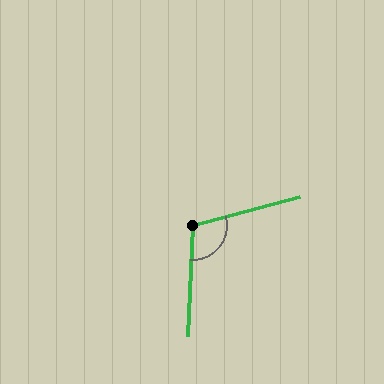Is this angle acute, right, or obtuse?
It is obtuse.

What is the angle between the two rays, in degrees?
Approximately 108 degrees.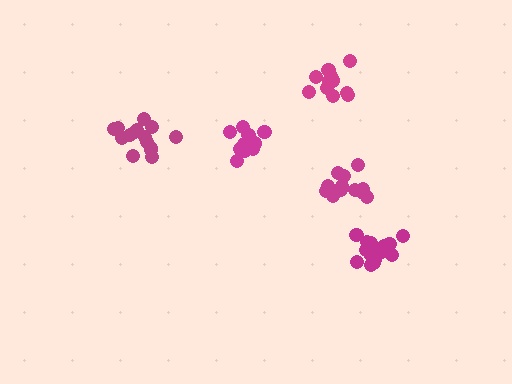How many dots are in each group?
Group 1: 12 dots, Group 2: 15 dots, Group 3: 11 dots, Group 4: 16 dots, Group 5: 13 dots (67 total).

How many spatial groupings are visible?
There are 5 spatial groupings.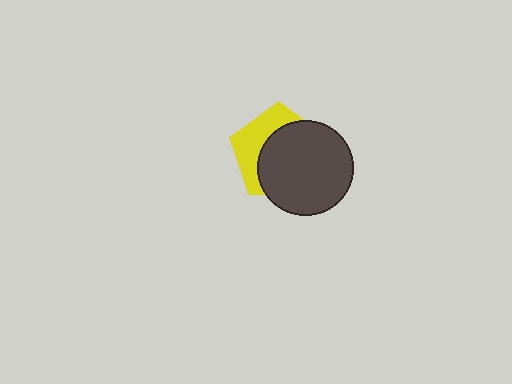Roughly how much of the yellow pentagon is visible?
A small part of it is visible (roughly 38%).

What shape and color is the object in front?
The object in front is a dark gray circle.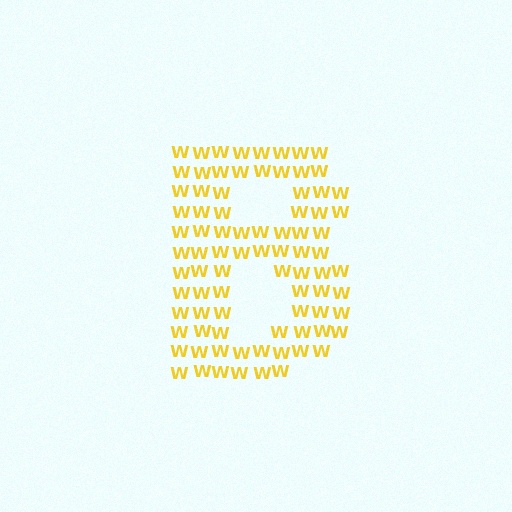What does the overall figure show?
The overall figure shows the letter B.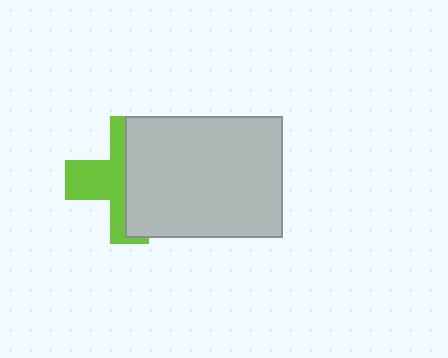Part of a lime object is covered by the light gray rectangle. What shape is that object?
It is a cross.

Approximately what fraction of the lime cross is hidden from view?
Roughly 54% of the lime cross is hidden behind the light gray rectangle.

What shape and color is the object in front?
The object in front is a light gray rectangle.